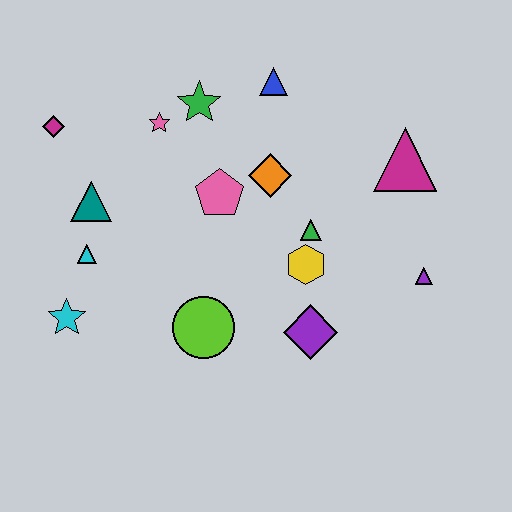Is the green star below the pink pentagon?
No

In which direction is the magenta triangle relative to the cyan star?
The magenta triangle is to the right of the cyan star.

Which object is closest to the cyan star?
The cyan triangle is closest to the cyan star.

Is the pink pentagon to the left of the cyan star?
No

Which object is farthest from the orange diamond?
The cyan star is farthest from the orange diamond.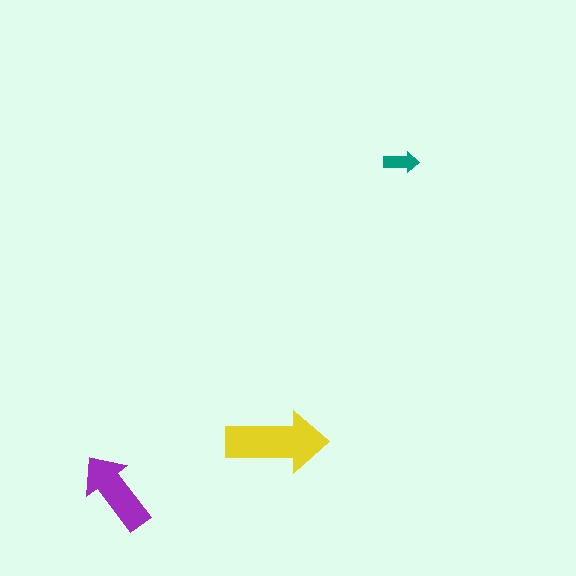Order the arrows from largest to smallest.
the yellow one, the purple one, the teal one.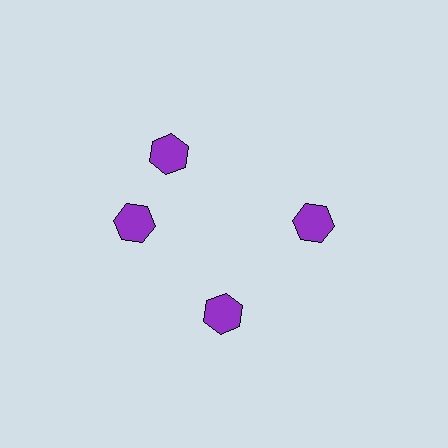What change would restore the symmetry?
The symmetry would be restored by rotating it back into even spacing with its neighbors so that all 4 hexagons sit at equal angles and equal distance from the center.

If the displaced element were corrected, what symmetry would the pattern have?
It would have 4-fold rotational symmetry — the pattern would map onto itself every 90 degrees.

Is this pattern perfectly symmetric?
No. The 4 purple hexagons are arranged in a ring, but one element near the 12 o'clock position is rotated out of alignment along the ring, breaking the 4-fold rotational symmetry.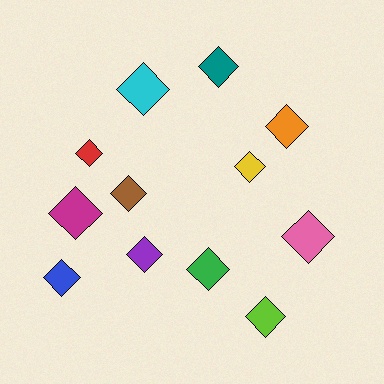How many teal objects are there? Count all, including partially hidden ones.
There is 1 teal object.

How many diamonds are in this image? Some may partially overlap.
There are 12 diamonds.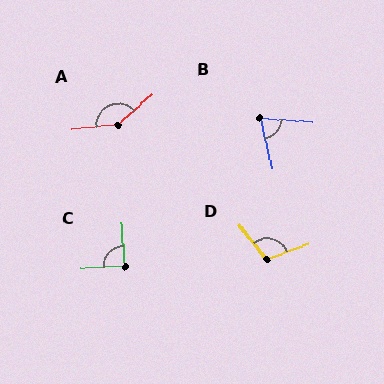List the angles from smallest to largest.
B (72°), C (88°), D (107°), A (144°).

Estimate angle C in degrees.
Approximately 88 degrees.